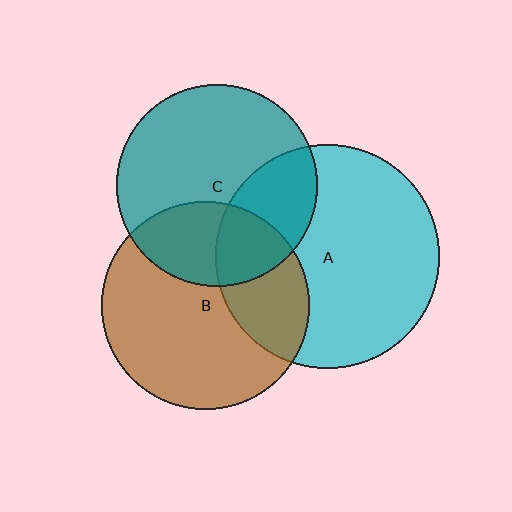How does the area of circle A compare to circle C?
Approximately 1.2 times.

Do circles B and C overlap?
Yes.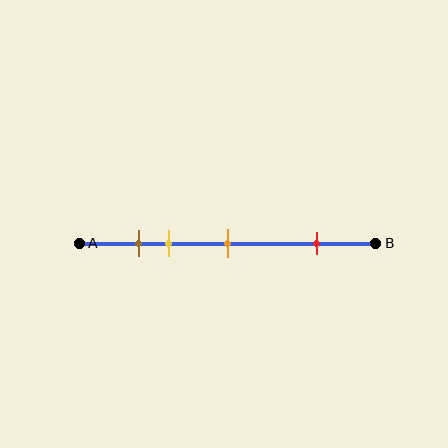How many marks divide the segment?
There are 4 marks dividing the segment.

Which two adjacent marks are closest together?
The brown and yellow marks are the closest adjacent pair.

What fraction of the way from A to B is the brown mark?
The brown mark is approximately 20% (0.2) of the way from A to B.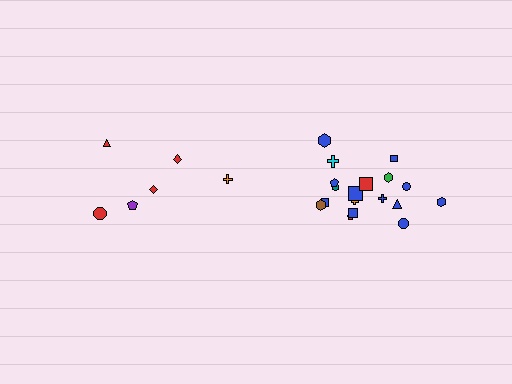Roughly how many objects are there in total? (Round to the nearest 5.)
Roughly 25 objects in total.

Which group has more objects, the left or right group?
The right group.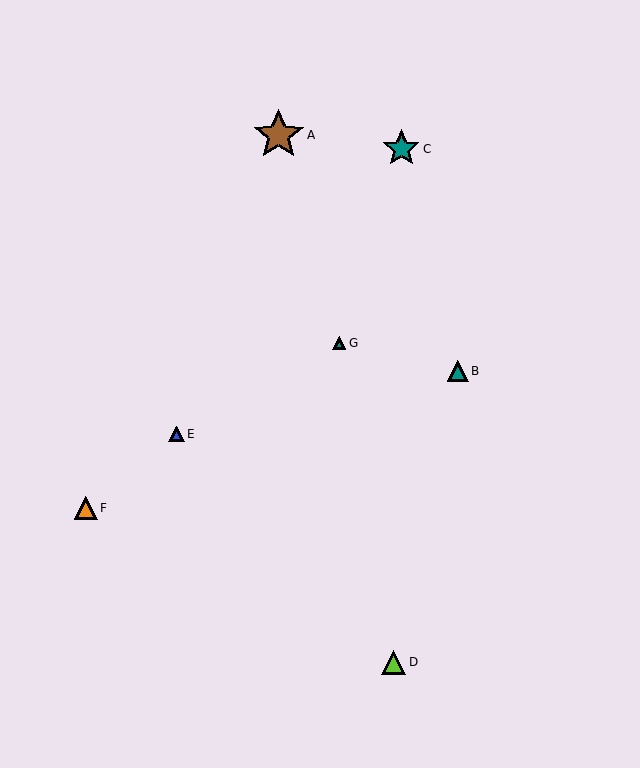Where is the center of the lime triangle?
The center of the lime triangle is at (394, 662).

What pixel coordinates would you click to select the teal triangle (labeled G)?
Click at (339, 343) to select the teal triangle G.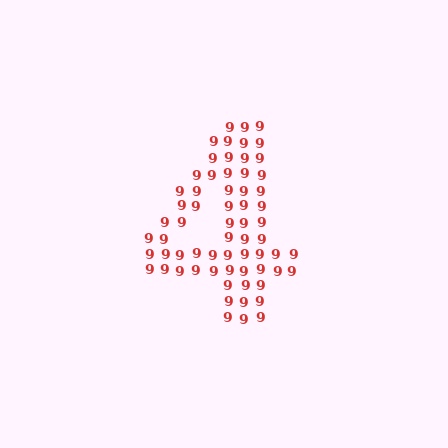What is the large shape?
The large shape is the digit 4.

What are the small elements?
The small elements are digit 9's.